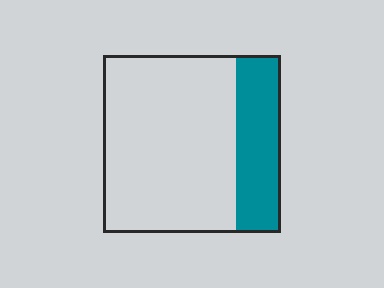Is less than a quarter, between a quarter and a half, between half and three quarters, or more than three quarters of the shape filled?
Between a quarter and a half.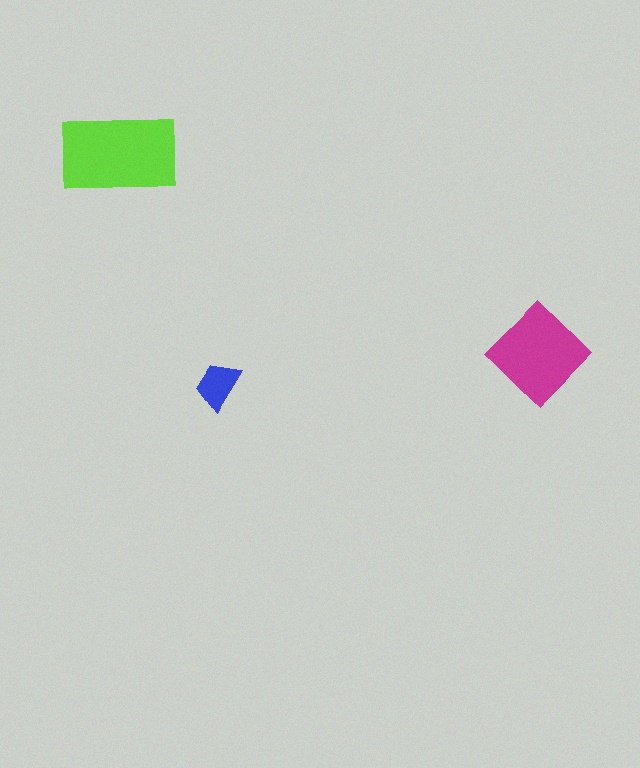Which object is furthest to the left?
The lime rectangle is leftmost.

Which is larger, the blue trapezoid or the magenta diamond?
The magenta diamond.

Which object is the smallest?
The blue trapezoid.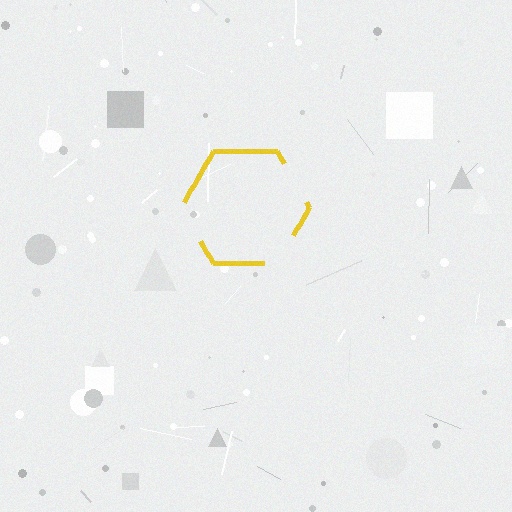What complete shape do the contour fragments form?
The contour fragments form a hexagon.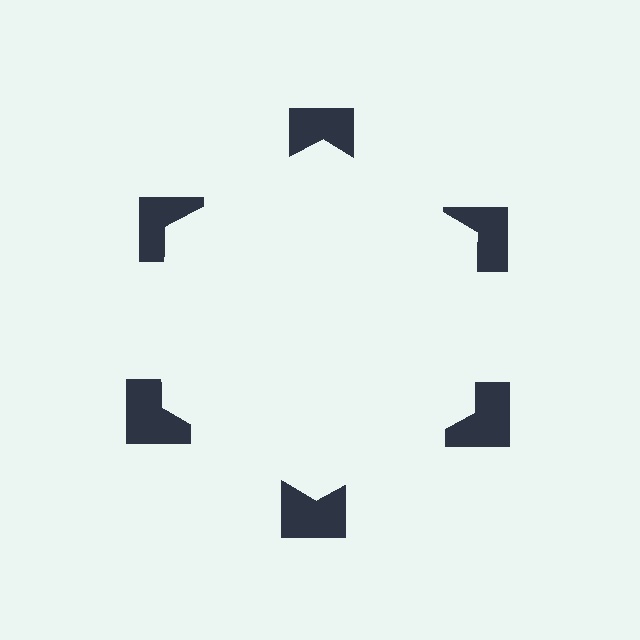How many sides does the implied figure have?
6 sides.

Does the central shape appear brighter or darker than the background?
It typically appears slightly brighter than the background, even though no actual brightness change is drawn.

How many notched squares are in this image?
There are 6 — one at each vertex of the illusory hexagon.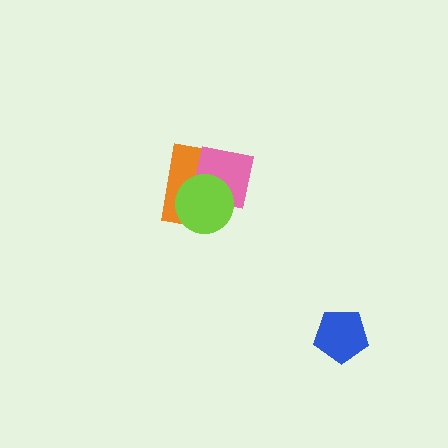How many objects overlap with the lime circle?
2 objects overlap with the lime circle.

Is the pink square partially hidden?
Yes, it is partially covered by another shape.